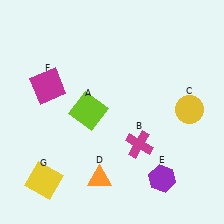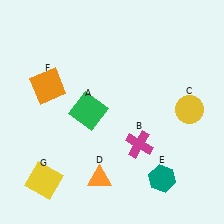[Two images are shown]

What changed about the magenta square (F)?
In Image 1, F is magenta. In Image 2, it changed to orange.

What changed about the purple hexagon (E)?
In Image 1, E is purple. In Image 2, it changed to teal.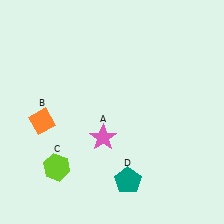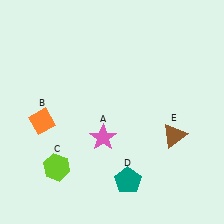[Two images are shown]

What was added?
A brown triangle (E) was added in Image 2.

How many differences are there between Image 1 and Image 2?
There is 1 difference between the two images.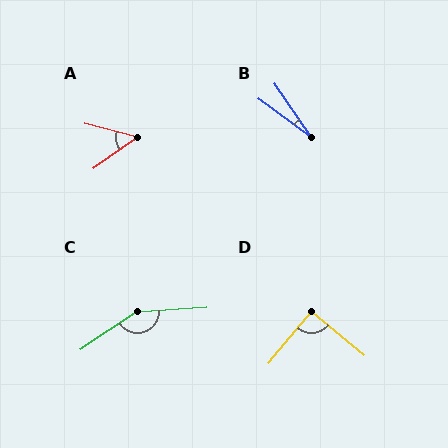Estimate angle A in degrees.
Approximately 49 degrees.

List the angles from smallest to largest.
B (19°), A (49°), D (90°), C (150°).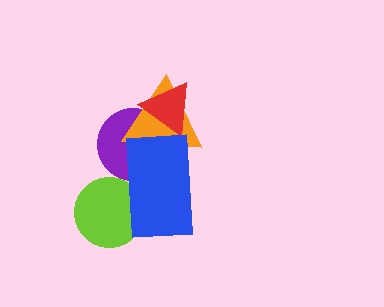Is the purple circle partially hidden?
Yes, it is partially covered by another shape.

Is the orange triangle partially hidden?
Yes, it is partially covered by another shape.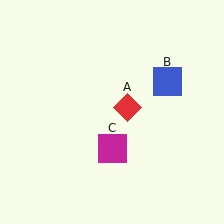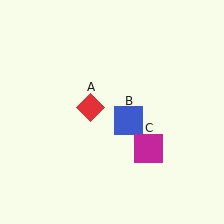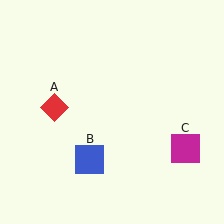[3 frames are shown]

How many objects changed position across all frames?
3 objects changed position: red diamond (object A), blue square (object B), magenta square (object C).